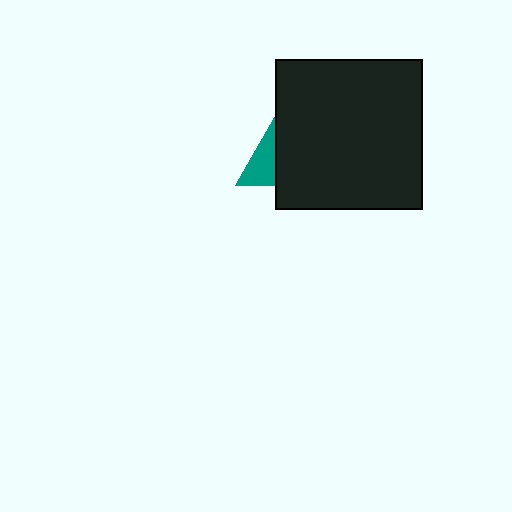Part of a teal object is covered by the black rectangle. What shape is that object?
It is a triangle.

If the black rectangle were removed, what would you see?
You would see the complete teal triangle.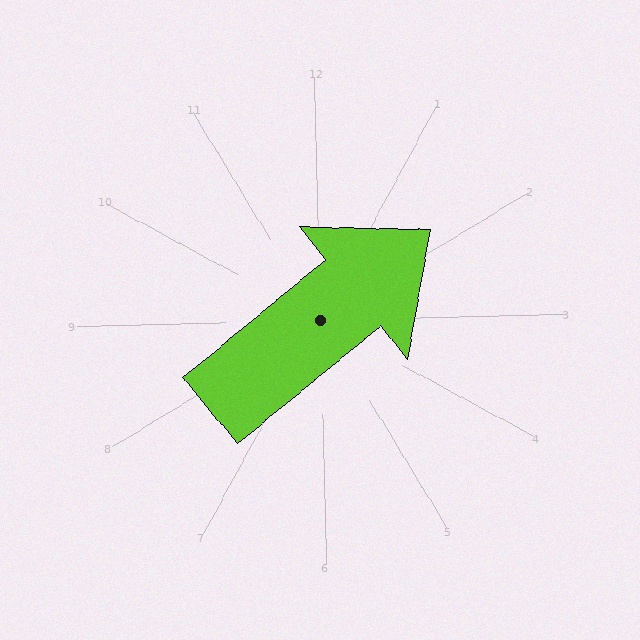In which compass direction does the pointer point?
Northeast.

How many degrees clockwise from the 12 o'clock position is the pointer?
Approximately 52 degrees.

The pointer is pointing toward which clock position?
Roughly 2 o'clock.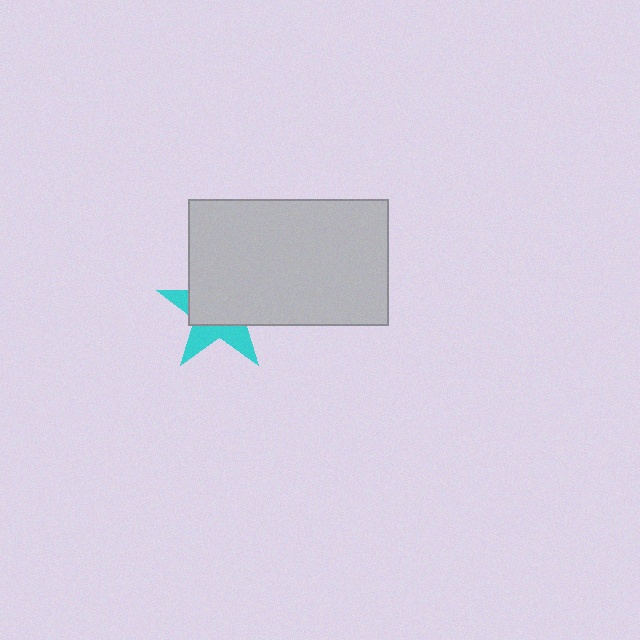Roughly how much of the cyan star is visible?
A small part of it is visible (roughly 37%).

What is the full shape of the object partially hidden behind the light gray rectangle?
The partially hidden object is a cyan star.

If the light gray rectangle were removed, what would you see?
You would see the complete cyan star.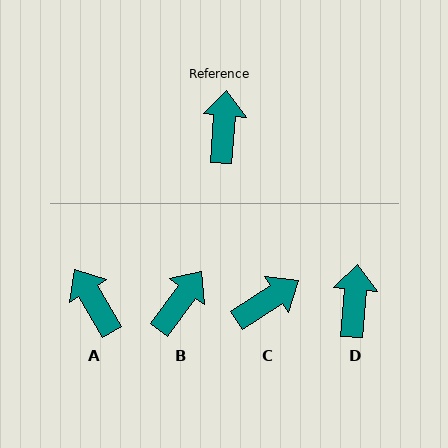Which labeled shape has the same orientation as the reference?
D.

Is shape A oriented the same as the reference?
No, it is off by about 36 degrees.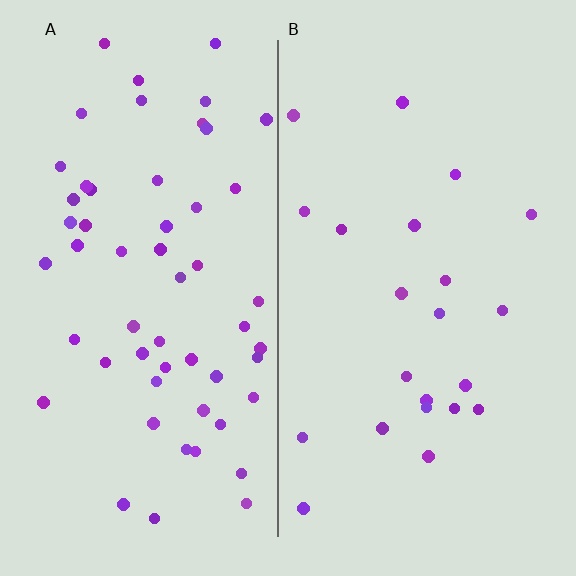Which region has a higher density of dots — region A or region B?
A (the left).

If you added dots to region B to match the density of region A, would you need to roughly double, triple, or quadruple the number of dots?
Approximately triple.